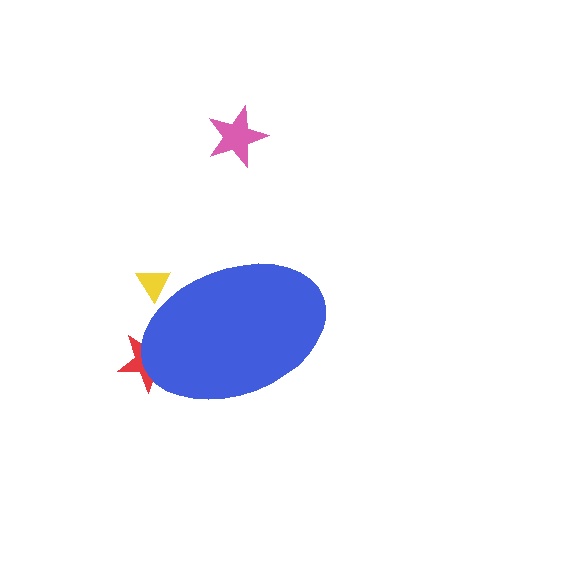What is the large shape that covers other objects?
A blue ellipse.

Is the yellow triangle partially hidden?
Yes, the yellow triangle is partially hidden behind the blue ellipse.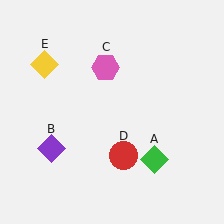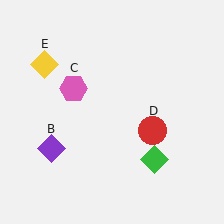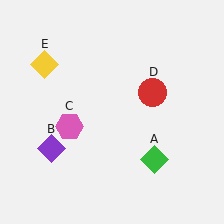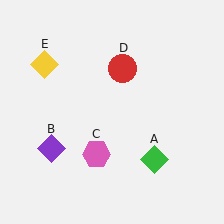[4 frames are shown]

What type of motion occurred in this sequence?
The pink hexagon (object C), red circle (object D) rotated counterclockwise around the center of the scene.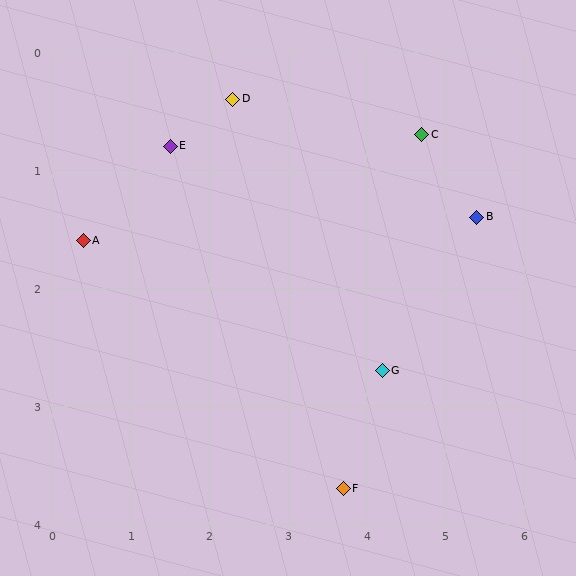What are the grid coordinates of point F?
Point F is at approximately (3.7, 3.7).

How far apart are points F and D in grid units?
Points F and D are about 3.6 grid units apart.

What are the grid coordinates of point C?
Point C is at approximately (4.7, 0.7).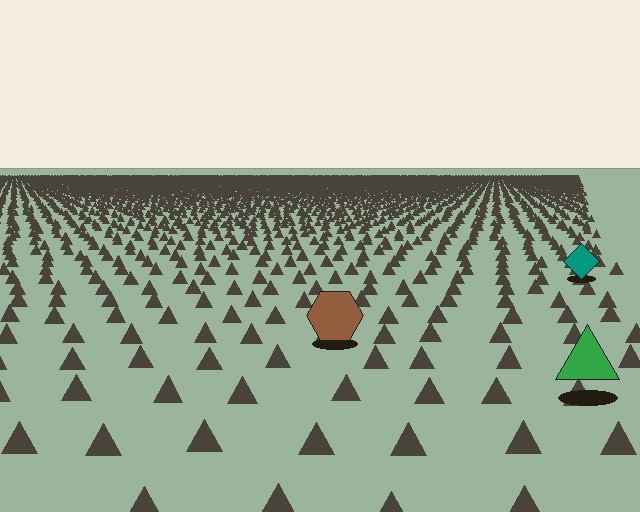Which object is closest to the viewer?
The green triangle is closest. The texture marks near it are larger and more spread out.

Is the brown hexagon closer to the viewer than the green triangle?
No. The green triangle is closer — you can tell from the texture gradient: the ground texture is coarser near it.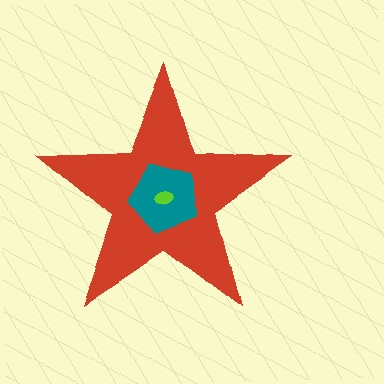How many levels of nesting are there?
3.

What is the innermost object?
The lime ellipse.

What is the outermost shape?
The red star.